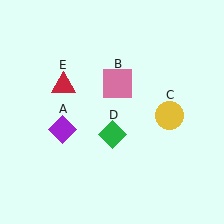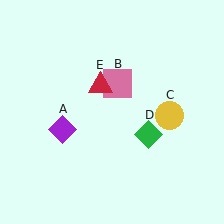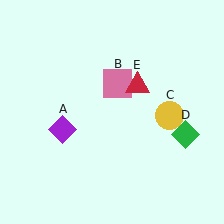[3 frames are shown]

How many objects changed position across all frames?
2 objects changed position: green diamond (object D), red triangle (object E).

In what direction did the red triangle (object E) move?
The red triangle (object E) moved right.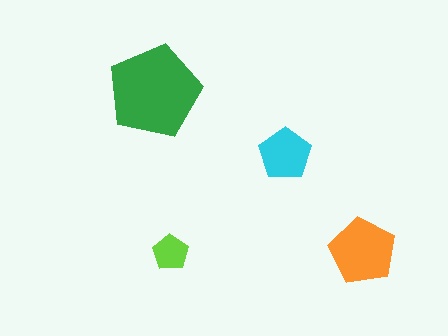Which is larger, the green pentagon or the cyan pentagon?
The green one.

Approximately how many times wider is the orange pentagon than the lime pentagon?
About 2 times wider.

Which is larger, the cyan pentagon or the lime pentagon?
The cyan one.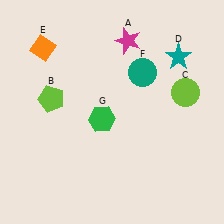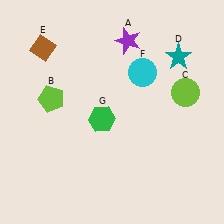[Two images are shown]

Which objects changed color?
A changed from magenta to purple. E changed from orange to brown. F changed from teal to cyan.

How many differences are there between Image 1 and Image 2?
There are 3 differences between the two images.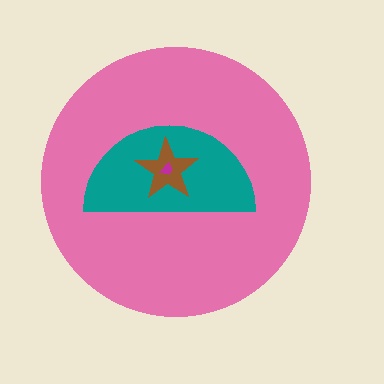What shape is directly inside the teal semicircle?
The brown star.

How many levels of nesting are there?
4.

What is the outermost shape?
The pink circle.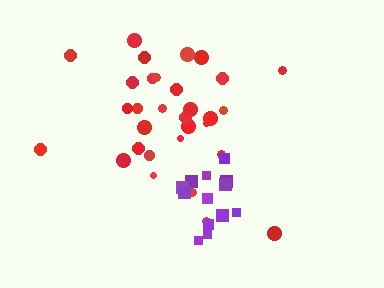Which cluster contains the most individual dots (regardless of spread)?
Red (32).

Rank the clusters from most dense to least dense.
purple, red.